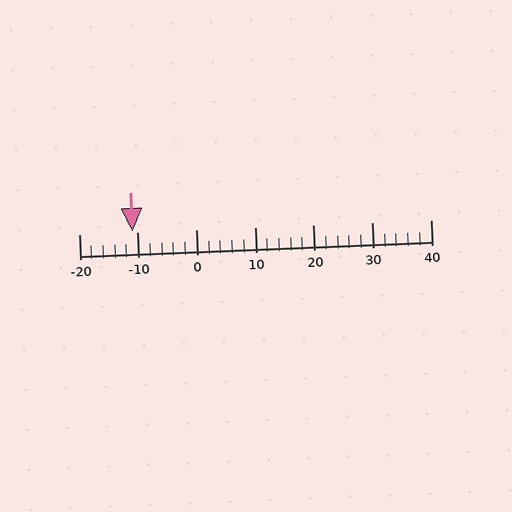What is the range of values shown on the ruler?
The ruler shows values from -20 to 40.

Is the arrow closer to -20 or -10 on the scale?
The arrow is closer to -10.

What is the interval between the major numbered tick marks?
The major tick marks are spaced 10 units apart.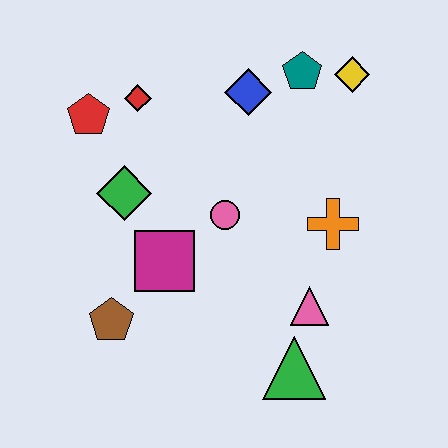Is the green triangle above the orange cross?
No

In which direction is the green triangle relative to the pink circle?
The green triangle is below the pink circle.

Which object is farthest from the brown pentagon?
The yellow diamond is farthest from the brown pentagon.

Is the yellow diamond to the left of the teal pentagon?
No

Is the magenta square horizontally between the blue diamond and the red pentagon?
Yes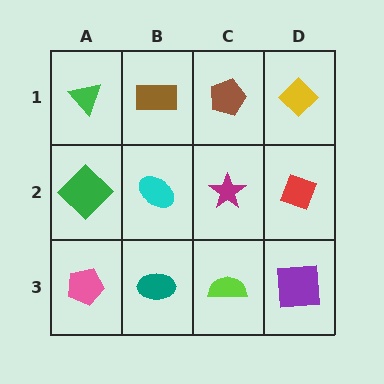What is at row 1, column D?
A yellow diamond.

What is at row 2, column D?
A red diamond.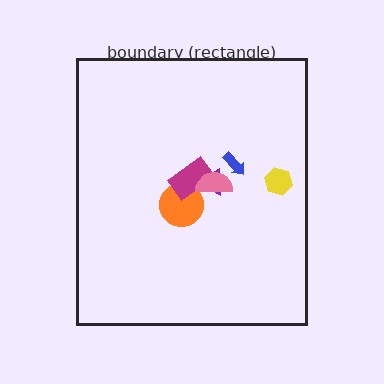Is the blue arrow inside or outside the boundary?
Inside.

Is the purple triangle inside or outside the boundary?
Inside.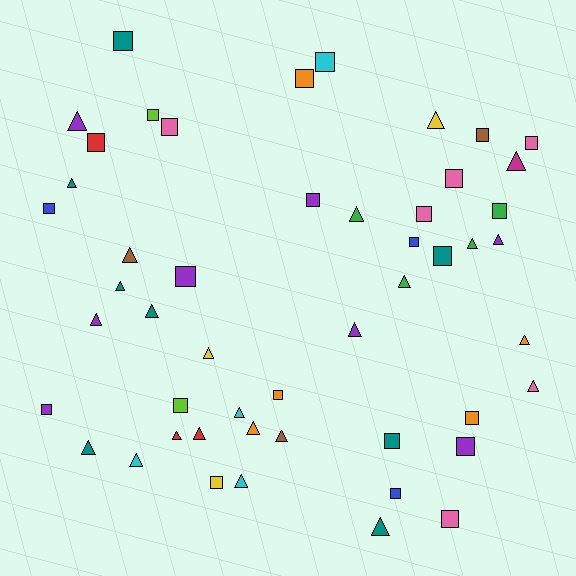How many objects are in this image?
There are 50 objects.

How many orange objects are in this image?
There are 5 orange objects.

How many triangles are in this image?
There are 25 triangles.